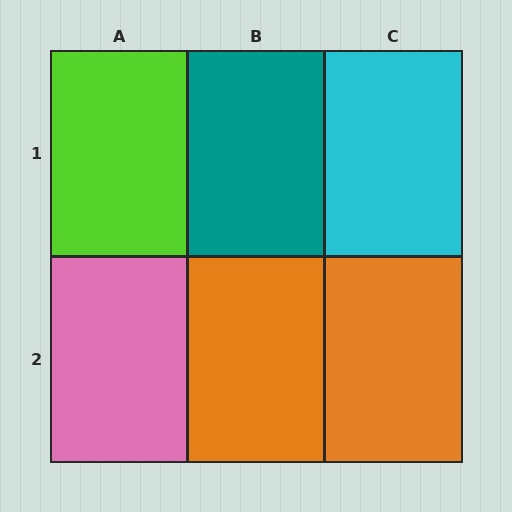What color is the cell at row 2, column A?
Pink.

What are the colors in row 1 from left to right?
Lime, teal, cyan.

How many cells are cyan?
1 cell is cyan.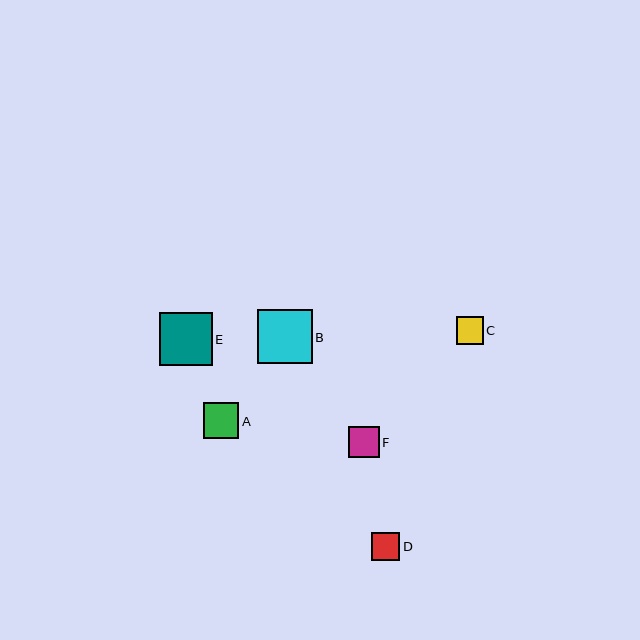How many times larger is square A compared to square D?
Square A is approximately 1.3 times the size of square D.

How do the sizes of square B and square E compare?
Square B and square E are approximately the same size.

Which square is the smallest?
Square C is the smallest with a size of approximately 27 pixels.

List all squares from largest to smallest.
From largest to smallest: B, E, A, F, D, C.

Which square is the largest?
Square B is the largest with a size of approximately 55 pixels.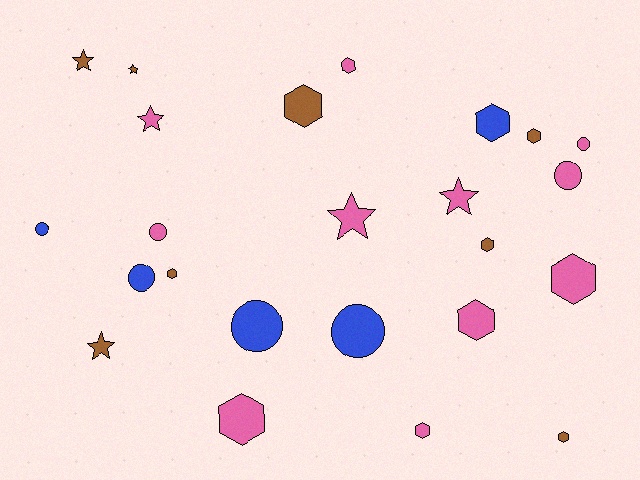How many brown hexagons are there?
There are 5 brown hexagons.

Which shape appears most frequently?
Hexagon, with 11 objects.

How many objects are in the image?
There are 24 objects.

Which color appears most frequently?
Pink, with 11 objects.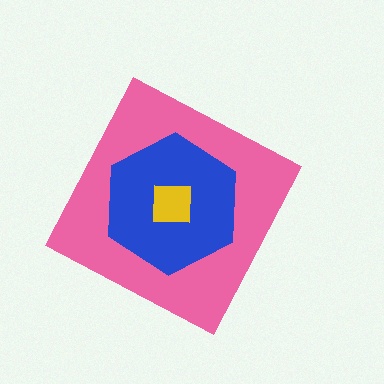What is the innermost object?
The yellow square.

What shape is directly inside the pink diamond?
The blue hexagon.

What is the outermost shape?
The pink diamond.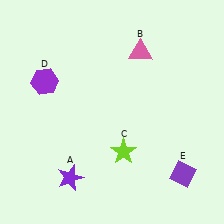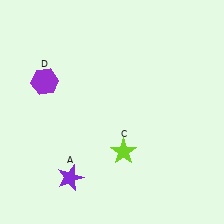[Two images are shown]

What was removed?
The pink triangle (B), the purple diamond (E) were removed in Image 2.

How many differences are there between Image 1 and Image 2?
There are 2 differences between the two images.